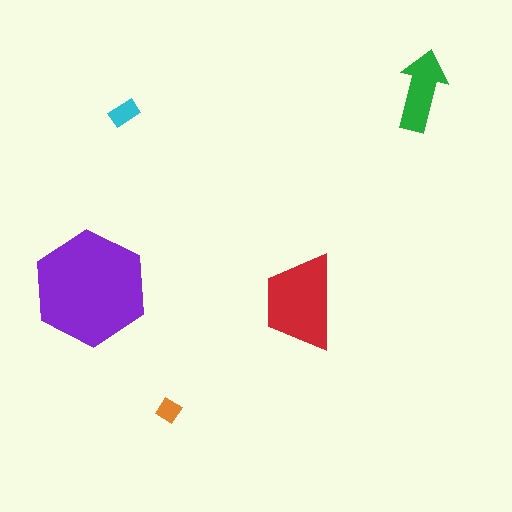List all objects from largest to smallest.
The purple hexagon, the red trapezoid, the green arrow, the cyan rectangle, the orange diamond.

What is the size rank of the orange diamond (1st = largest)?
5th.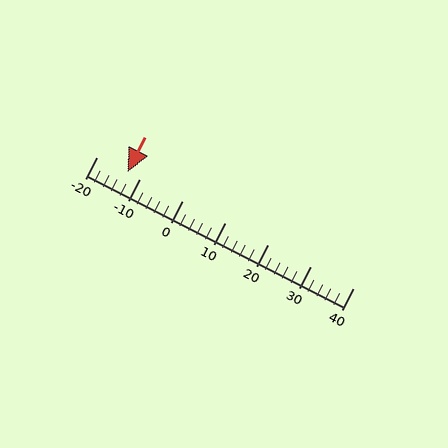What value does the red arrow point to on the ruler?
The red arrow points to approximately -13.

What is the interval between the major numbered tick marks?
The major tick marks are spaced 10 units apart.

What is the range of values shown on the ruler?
The ruler shows values from -20 to 40.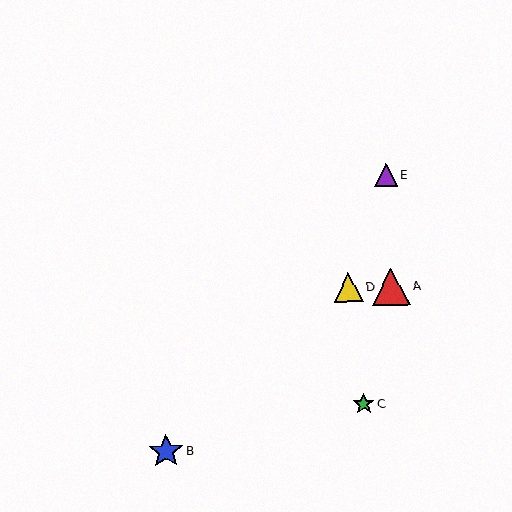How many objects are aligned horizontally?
2 objects (A, D) are aligned horizontally.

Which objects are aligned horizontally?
Objects A, D are aligned horizontally.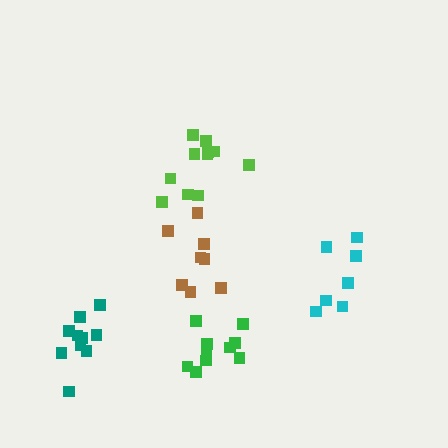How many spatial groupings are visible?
There are 5 spatial groupings.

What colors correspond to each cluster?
The clusters are colored: brown, cyan, green, lime, teal.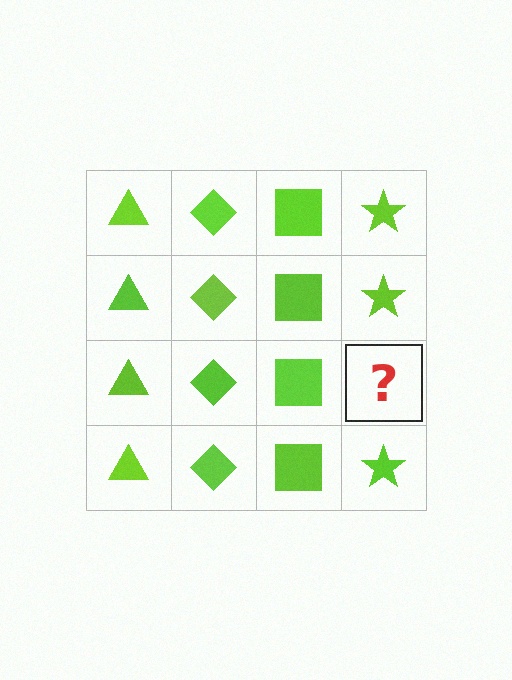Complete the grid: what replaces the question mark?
The question mark should be replaced with a lime star.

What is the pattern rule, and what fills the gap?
The rule is that each column has a consistent shape. The gap should be filled with a lime star.